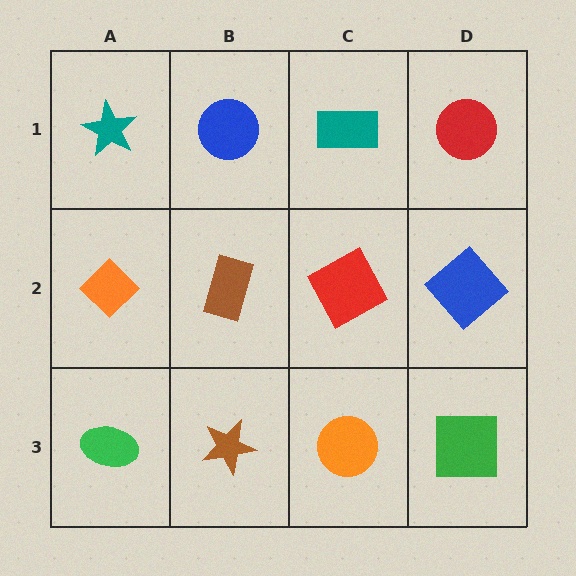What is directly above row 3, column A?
An orange diamond.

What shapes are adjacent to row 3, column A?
An orange diamond (row 2, column A), a brown star (row 3, column B).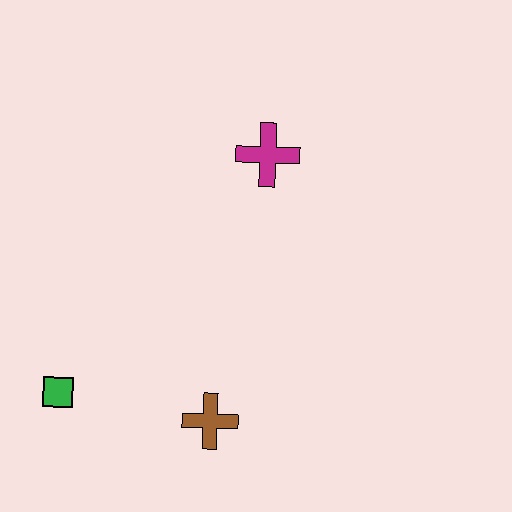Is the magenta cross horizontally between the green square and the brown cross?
No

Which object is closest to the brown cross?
The green square is closest to the brown cross.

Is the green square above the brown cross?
Yes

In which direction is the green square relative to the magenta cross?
The green square is below the magenta cross.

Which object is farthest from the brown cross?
The magenta cross is farthest from the brown cross.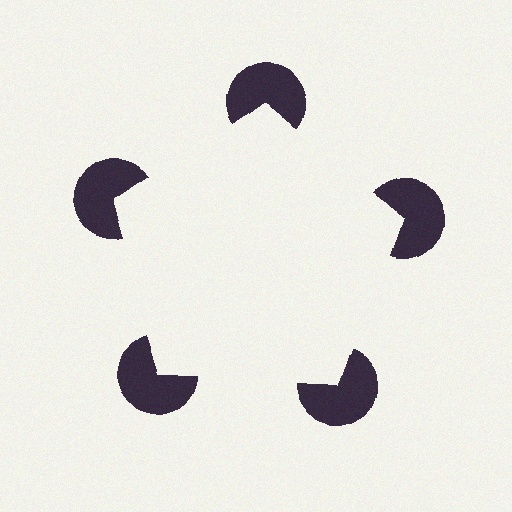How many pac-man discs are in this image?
There are 5 — one at each vertex of the illusory pentagon.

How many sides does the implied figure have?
5 sides.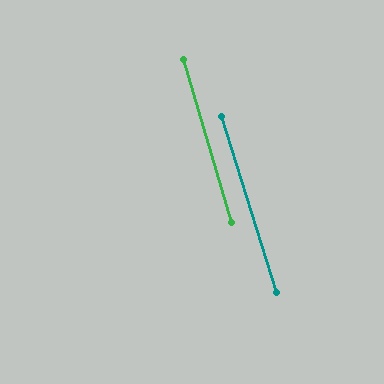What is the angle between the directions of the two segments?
Approximately 1 degree.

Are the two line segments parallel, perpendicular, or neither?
Parallel — their directions differ by only 0.9°.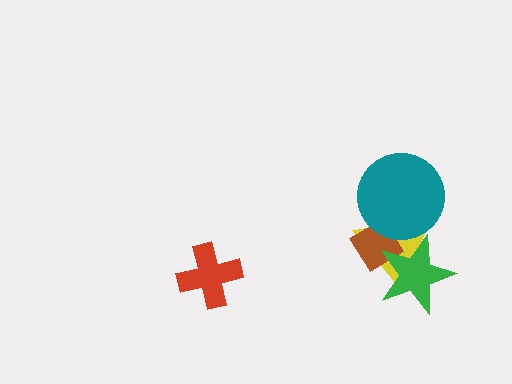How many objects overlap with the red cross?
0 objects overlap with the red cross.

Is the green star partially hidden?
No, no other shape covers it.